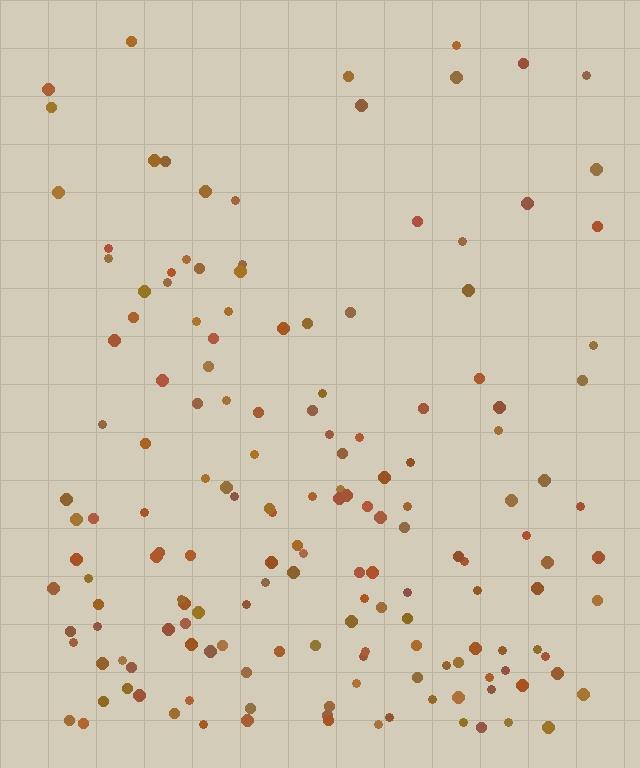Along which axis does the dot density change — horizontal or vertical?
Vertical.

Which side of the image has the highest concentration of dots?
The bottom.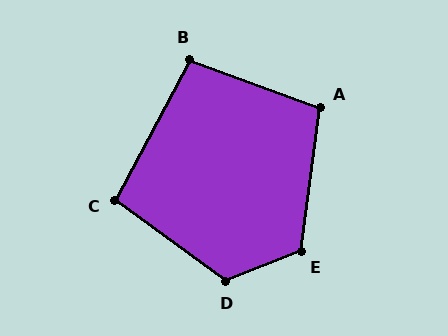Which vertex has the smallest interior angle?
B, at approximately 98 degrees.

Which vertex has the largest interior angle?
D, at approximately 122 degrees.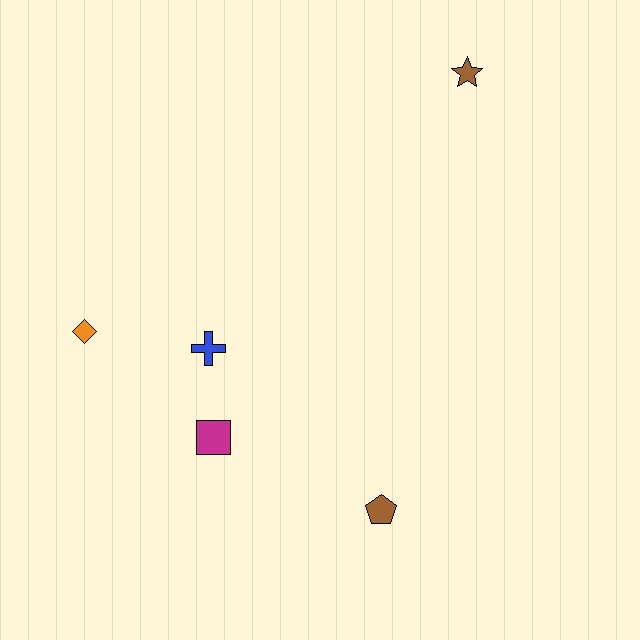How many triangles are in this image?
There are no triangles.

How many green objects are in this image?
There are no green objects.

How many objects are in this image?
There are 5 objects.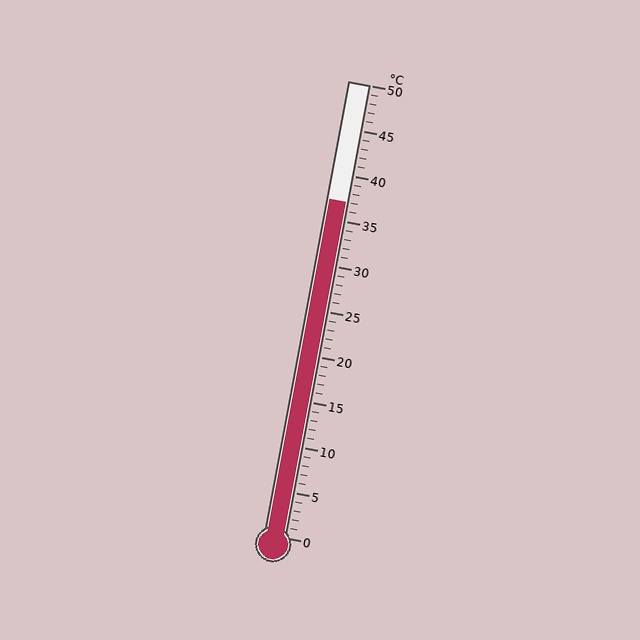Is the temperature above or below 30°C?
The temperature is above 30°C.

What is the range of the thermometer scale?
The thermometer scale ranges from 0°C to 50°C.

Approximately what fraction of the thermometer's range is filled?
The thermometer is filled to approximately 75% of its range.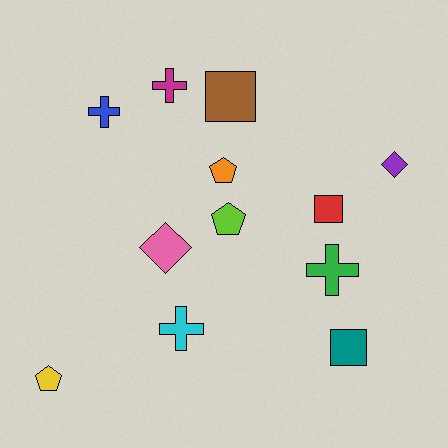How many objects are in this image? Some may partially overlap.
There are 12 objects.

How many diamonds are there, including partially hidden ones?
There are 2 diamonds.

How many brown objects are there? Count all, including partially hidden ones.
There is 1 brown object.